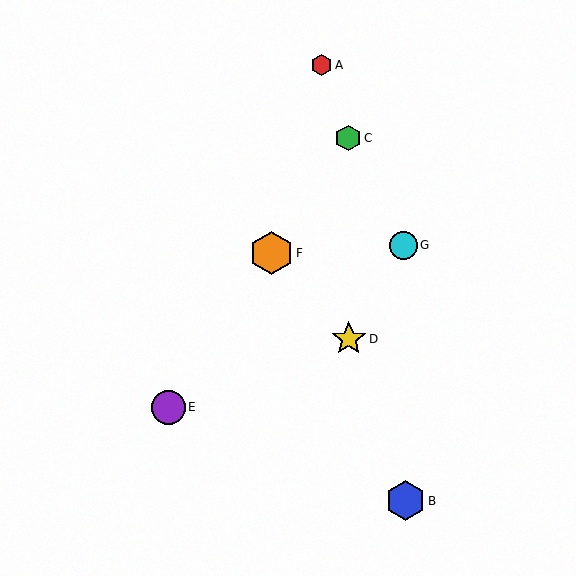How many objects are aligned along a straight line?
3 objects (C, E, F) are aligned along a straight line.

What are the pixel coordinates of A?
Object A is at (321, 65).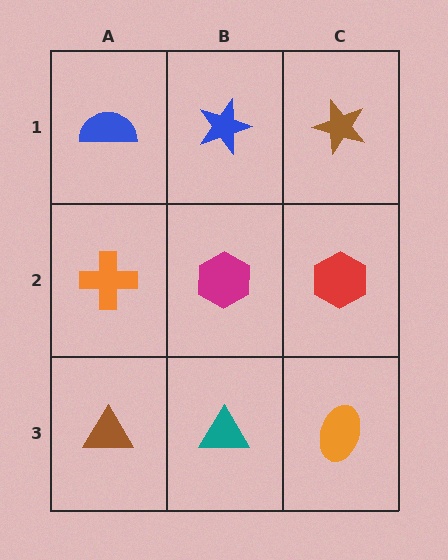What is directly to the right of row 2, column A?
A magenta hexagon.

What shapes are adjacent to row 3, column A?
An orange cross (row 2, column A), a teal triangle (row 3, column B).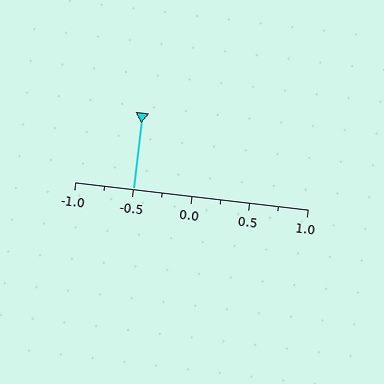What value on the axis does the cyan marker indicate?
The marker indicates approximately -0.5.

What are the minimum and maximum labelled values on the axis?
The axis runs from -1.0 to 1.0.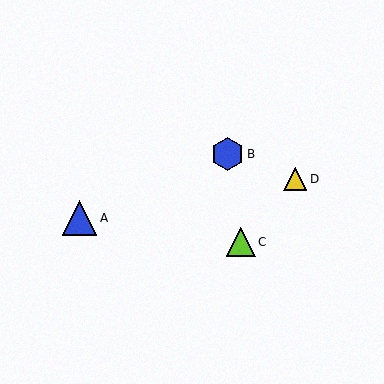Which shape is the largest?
The blue triangle (labeled A) is the largest.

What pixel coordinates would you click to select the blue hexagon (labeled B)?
Click at (227, 154) to select the blue hexagon B.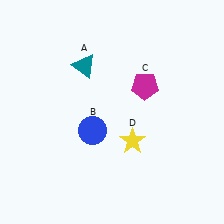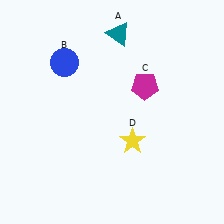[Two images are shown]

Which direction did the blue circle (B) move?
The blue circle (B) moved up.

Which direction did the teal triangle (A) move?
The teal triangle (A) moved right.